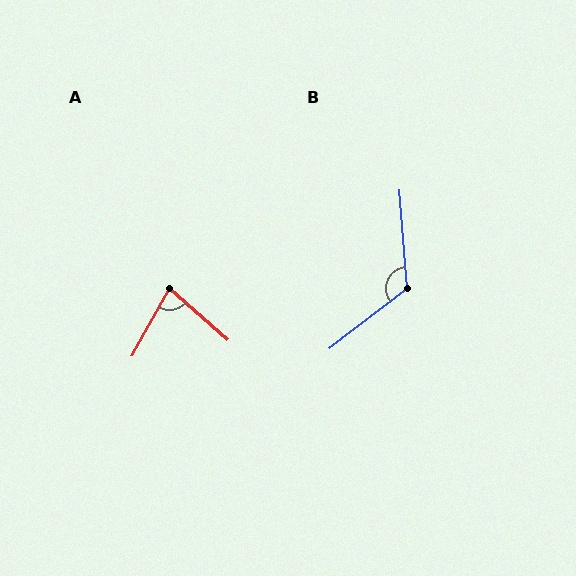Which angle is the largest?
B, at approximately 123 degrees.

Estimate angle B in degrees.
Approximately 123 degrees.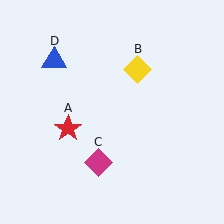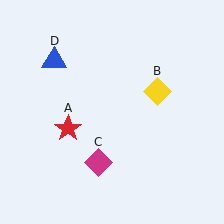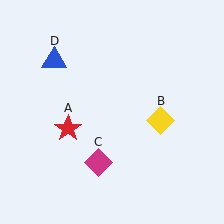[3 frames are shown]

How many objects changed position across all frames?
1 object changed position: yellow diamond (object B).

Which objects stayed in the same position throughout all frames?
Red star (object A) and magenta diamond (object C) and blue triangle (object D) remained stationary.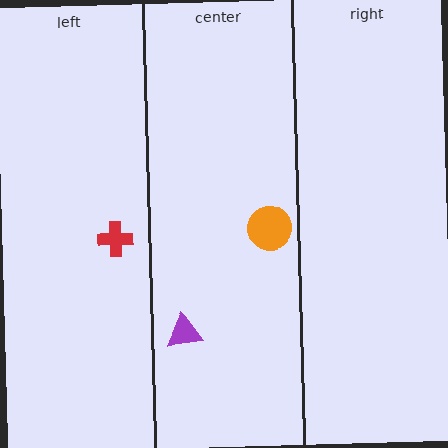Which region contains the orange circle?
The center region.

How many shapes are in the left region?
1.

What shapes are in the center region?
The orange circle, the purple triangle.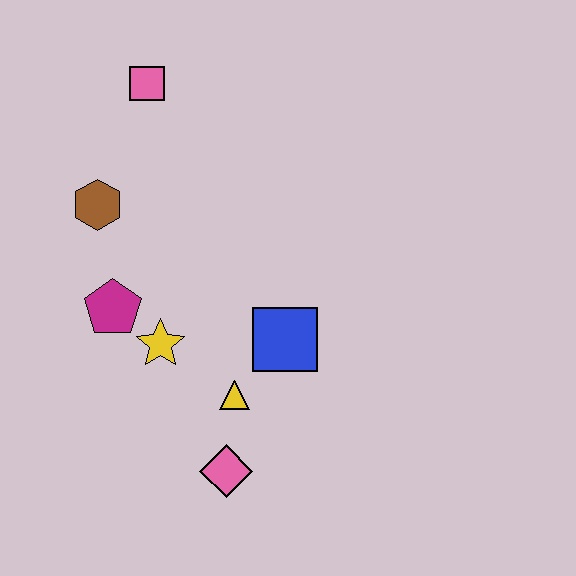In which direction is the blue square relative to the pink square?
The blue square is below the pink square.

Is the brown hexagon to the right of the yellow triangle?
No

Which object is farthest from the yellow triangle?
The pink square is farthest from the yellow triangle.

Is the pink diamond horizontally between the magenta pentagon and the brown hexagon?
No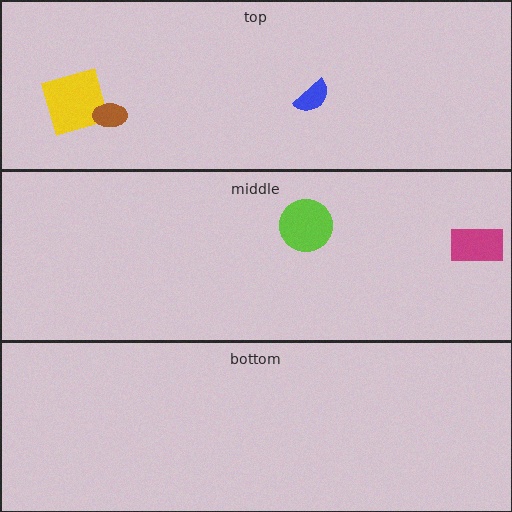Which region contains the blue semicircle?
The top region.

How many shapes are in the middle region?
2.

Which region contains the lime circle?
The middle region.